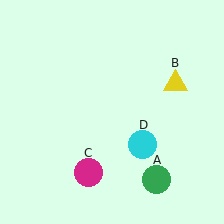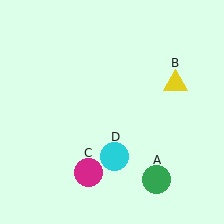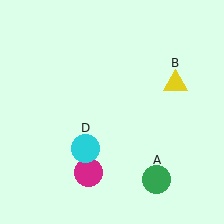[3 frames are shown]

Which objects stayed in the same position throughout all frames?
Green circle (object A) and yellow triangle (object B) and magenta circle (object C) remained stationary.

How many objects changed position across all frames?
1 object changed position: cyan circle (object D).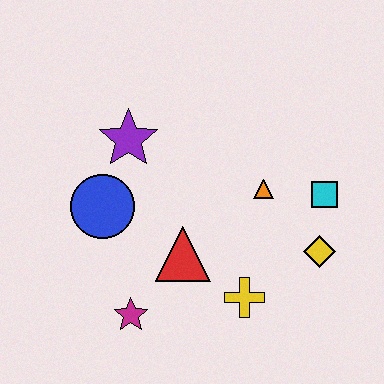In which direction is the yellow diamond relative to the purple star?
The yellow diamond is to the right of the purple star.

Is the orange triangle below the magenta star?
No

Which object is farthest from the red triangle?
The cyan square is farthest from the red triangle.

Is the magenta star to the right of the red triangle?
No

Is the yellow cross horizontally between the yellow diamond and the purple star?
Yes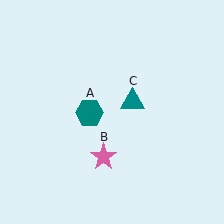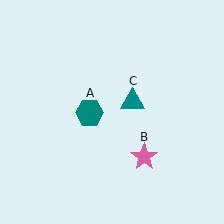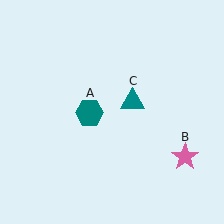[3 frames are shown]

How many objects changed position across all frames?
1 object changed position: pink star (object B).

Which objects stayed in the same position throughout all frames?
Teal hexagon (object A) and teal triangle (object C) remained stationary.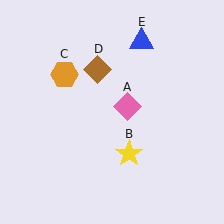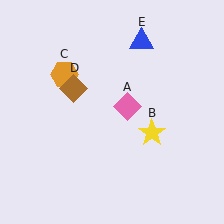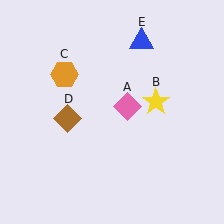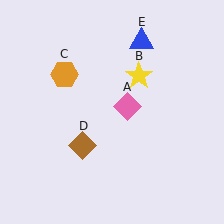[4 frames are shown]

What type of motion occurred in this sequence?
The yellow star (object B), brown diamond (object D) rotated counterclockwise around the center of the scene.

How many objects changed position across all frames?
2 objects changed position: yellow star (object B), brown diamond (object D).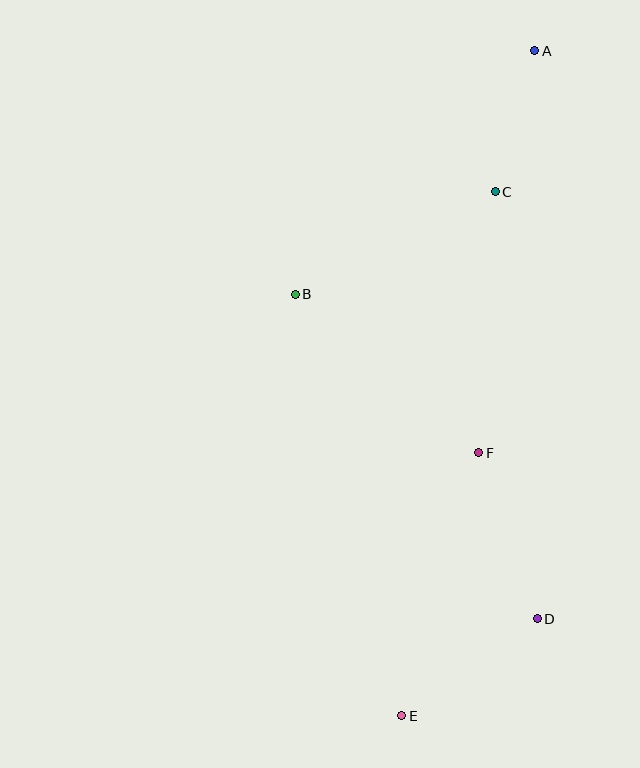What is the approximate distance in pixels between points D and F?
The distance between D and F is approximately 176 pixels.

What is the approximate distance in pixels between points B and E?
The distance between B and E is approximately 435 pixels.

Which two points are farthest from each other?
Points A and E are farthest from each other.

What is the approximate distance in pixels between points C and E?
The distance between C and E is approximately 532 pixels.